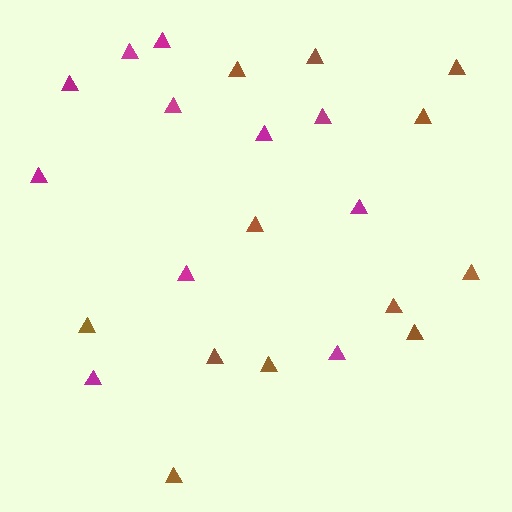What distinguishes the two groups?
There are 2 groups: one group of brown triangles (12) and one group of magenta triangles (11).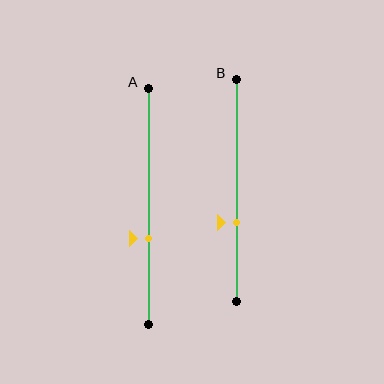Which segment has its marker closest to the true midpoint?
Segment A has its marker closest to the true midpoint.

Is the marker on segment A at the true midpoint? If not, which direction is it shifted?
No, the marker on segment A is shifted downward by about 14% of the segment length.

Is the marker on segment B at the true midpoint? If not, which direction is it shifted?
No, the marker on segment B is shifted downward by about 14% of the segment length.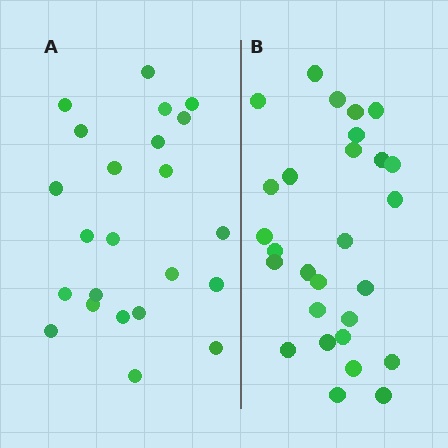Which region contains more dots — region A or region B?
Region B (the right region) has more dots.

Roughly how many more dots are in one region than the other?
Region B has about 5 more dots than region A.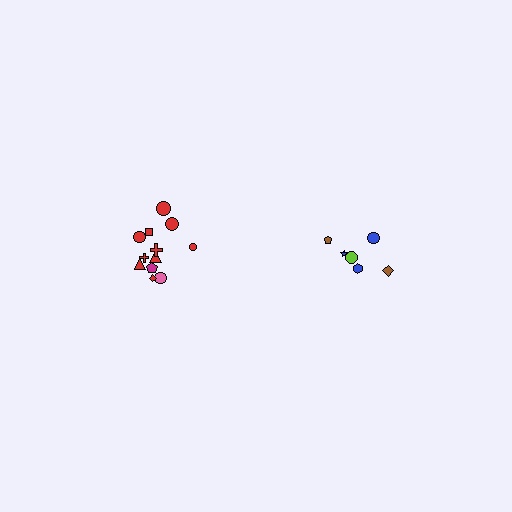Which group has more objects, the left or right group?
The left group.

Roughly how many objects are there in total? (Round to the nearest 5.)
Roughly 20 objects in total.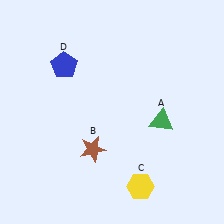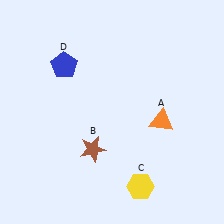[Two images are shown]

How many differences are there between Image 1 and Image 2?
There is 1 difference between the two images.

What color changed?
The triangle (A) changed from green in Image 1 to orange in Image 2.